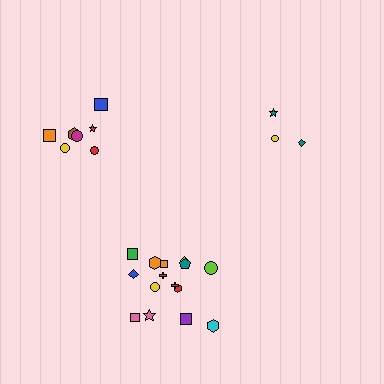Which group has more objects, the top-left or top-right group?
The top-left group.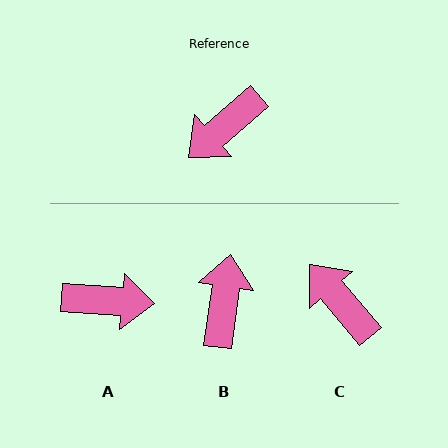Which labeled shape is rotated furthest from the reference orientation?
B, about 139 degrees away.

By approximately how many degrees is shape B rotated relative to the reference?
Approximately 139 degrees clockwise.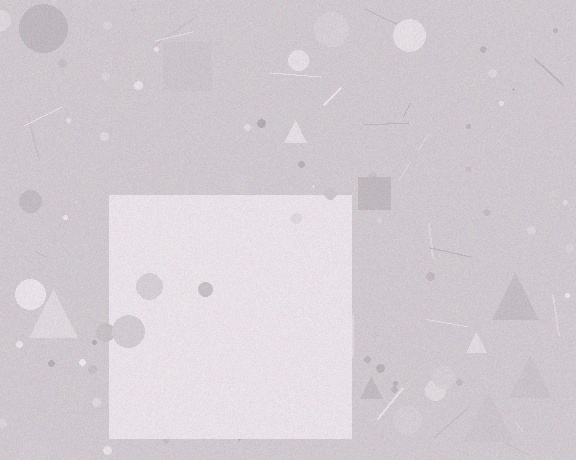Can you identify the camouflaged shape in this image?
The camouflaged shape is a square.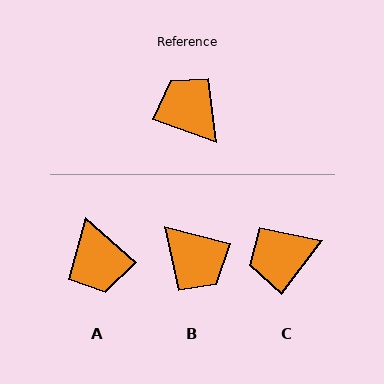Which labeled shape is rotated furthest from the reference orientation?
B, about 175 degrees away.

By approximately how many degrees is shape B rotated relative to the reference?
Approximately 175 degrees clockwise.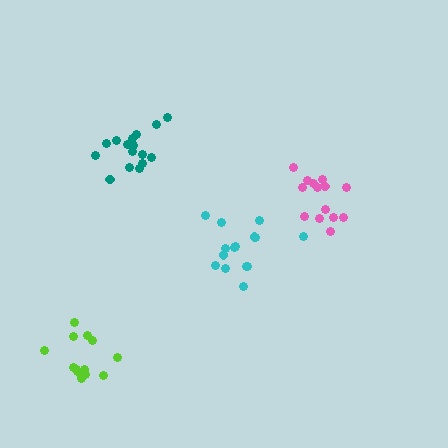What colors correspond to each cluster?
The clusters are colored: cyan, lime, teal, pink.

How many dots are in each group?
Group 1: 15 dots, Group 2: 14 dots, Group 3: 16 dots, Group 4: 14 dots (59 total).